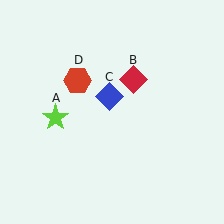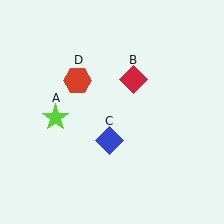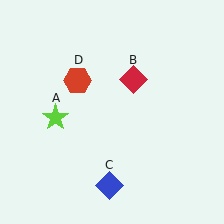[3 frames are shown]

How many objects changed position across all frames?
1 object changed position: blue diamond (object C).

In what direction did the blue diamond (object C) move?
The blue diamond (object C) moved down.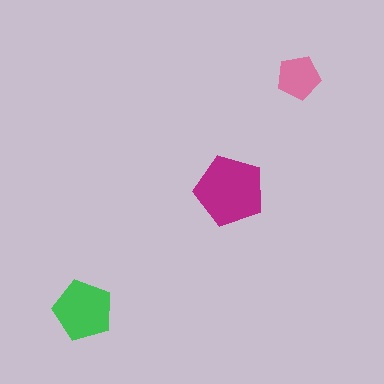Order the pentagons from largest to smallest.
the magenta one, the green one, the pink one.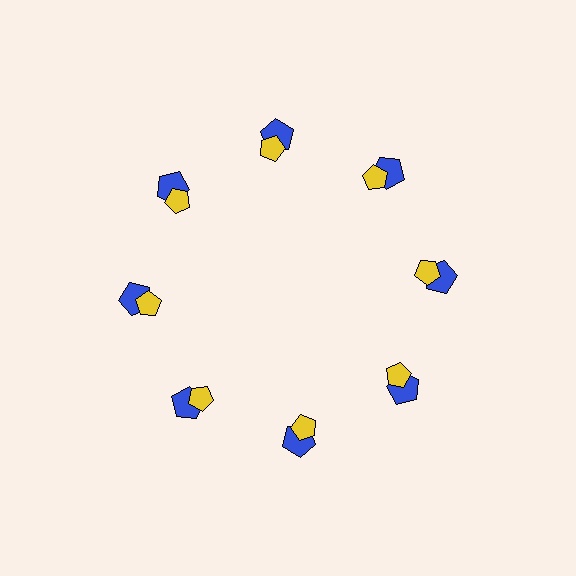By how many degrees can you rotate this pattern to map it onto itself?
The pattern maps onto itself every 45 degrees of rotation.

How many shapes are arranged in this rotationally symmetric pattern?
There are 16 shapes, arranged in 8 groups of 2.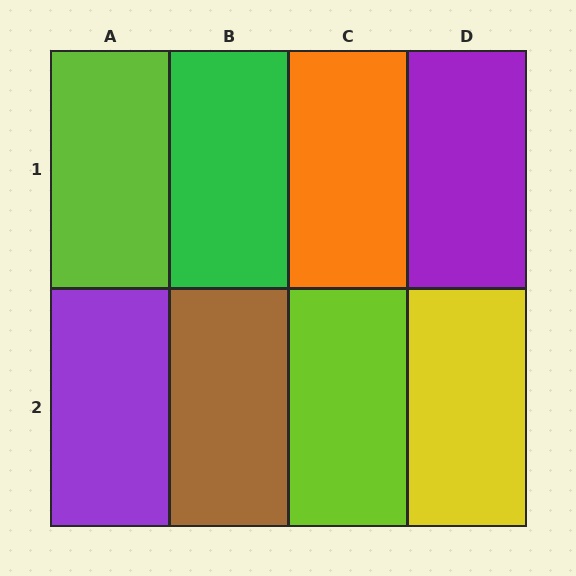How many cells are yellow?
1 cell is yellow.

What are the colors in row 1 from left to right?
Lime, green, orange, purple.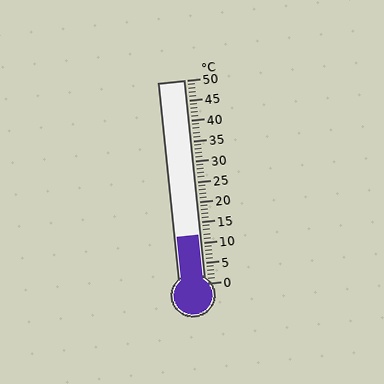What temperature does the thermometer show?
The thermometer shows approximately 12°C.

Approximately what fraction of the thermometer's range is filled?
The thermometer is filled to approximately 25% of its range.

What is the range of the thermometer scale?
The thermometer scale ranges from 0°C to 50°C.